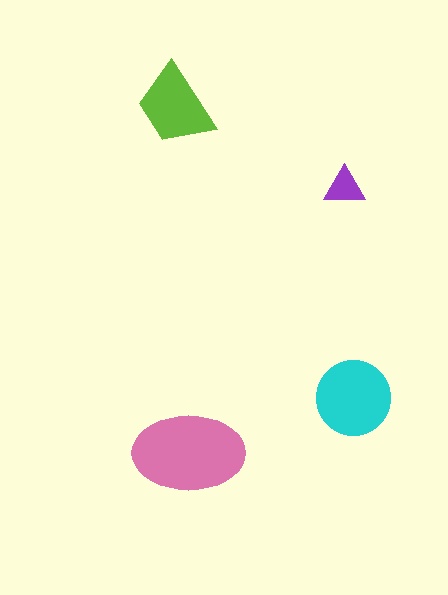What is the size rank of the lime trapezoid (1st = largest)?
3rd.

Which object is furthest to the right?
The cyan circle is rightmost.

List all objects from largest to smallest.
The pink ellipse, the cyan circle, the lime trapezoid, the purple triangle.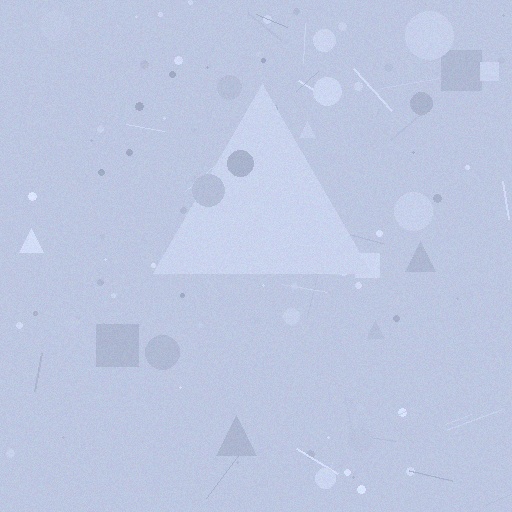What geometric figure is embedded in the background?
A triangle is embedded in the background.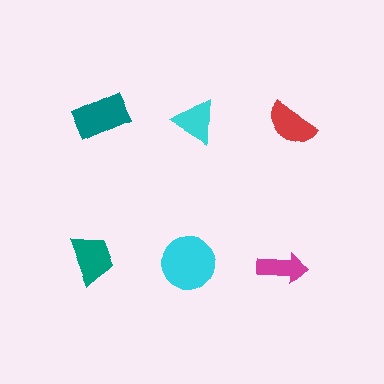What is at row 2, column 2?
A cyan circle.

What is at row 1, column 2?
A cyan triangle.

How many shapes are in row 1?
3 shapes.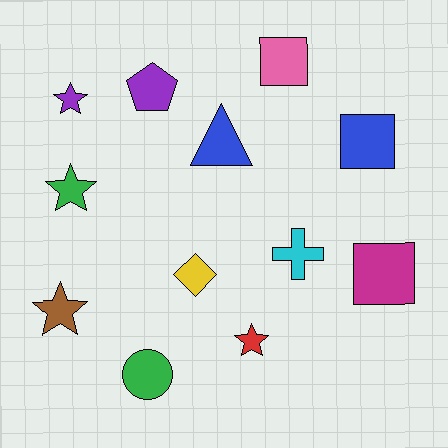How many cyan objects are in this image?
There is 1 cyan object.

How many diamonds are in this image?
There is 1 diamond.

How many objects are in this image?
There are 12 objects.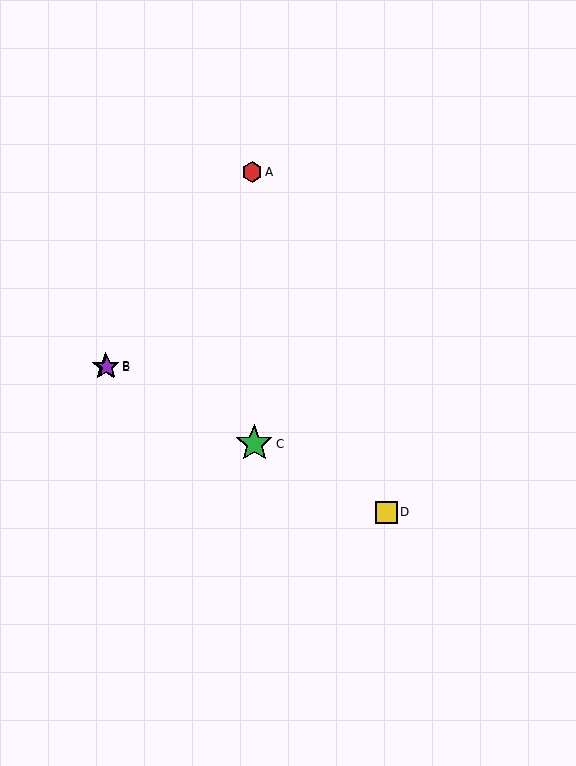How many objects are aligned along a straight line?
4 objects (B, C, D, E) are aligned along a straight line.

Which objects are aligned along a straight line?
Objects B, C, D, E are aligned along a straight line.